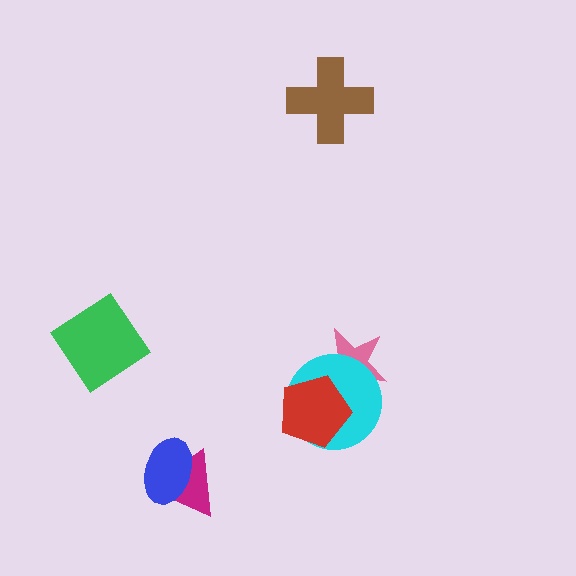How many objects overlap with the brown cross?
0 objects overlap with the brown cross.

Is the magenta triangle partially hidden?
Yes, it is partially covered by another shape.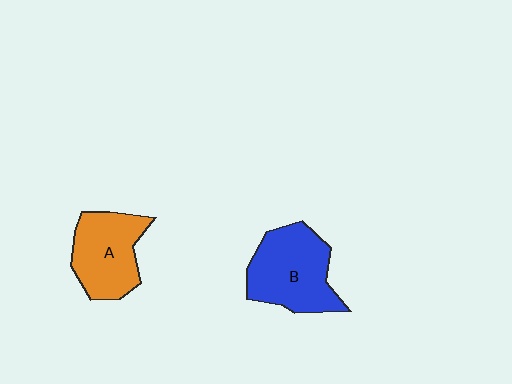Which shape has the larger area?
Shape B (blue).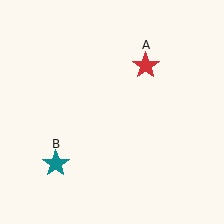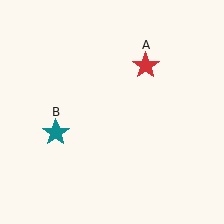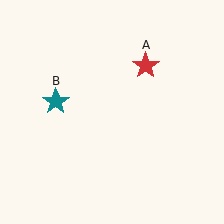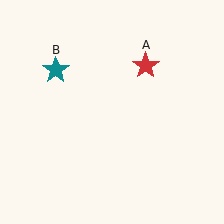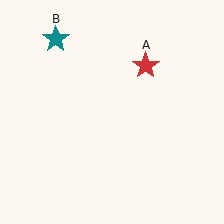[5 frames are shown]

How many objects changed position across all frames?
1 object changed position: teal star (object B).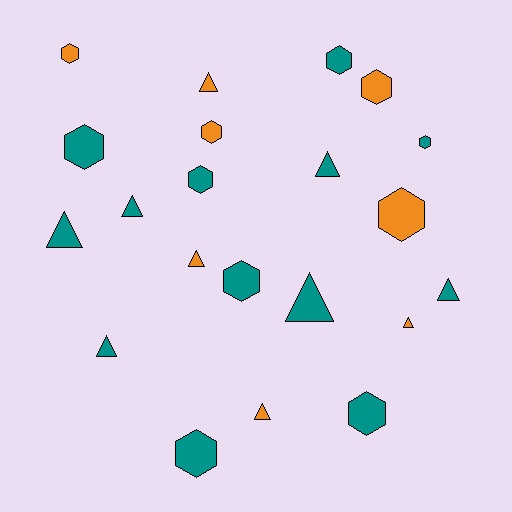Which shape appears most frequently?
Hexagon, with 11 objects.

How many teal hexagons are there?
There are 7 teal hexagons.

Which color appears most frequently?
Teal, with 13 objects.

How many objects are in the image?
There are 21 objects.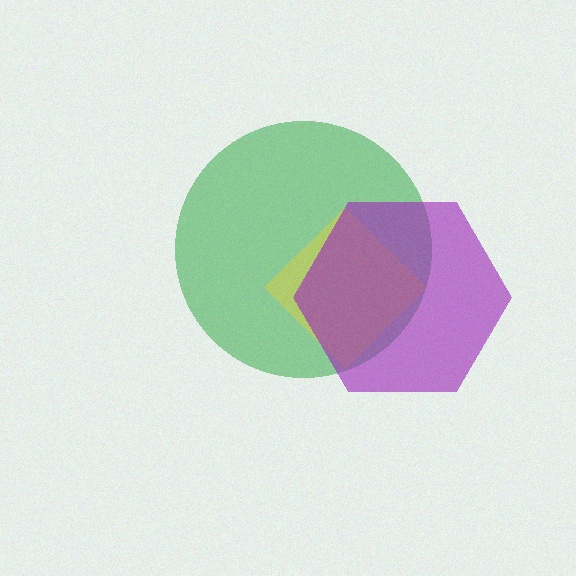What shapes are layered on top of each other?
The layered shapes are: a green circle, a yellow diamond, a purple hexagon.